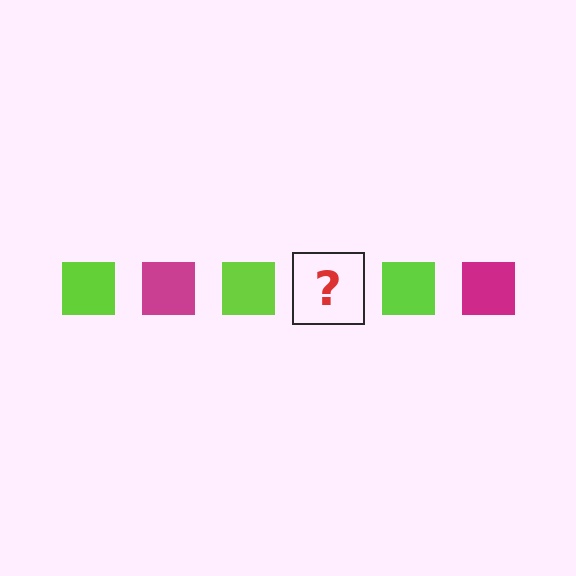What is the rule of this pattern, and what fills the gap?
The rule is that the pattern cycles through lime, magenta squares. The gap should be filled with a magenta square.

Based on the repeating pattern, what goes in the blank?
The blank should be a magenta square.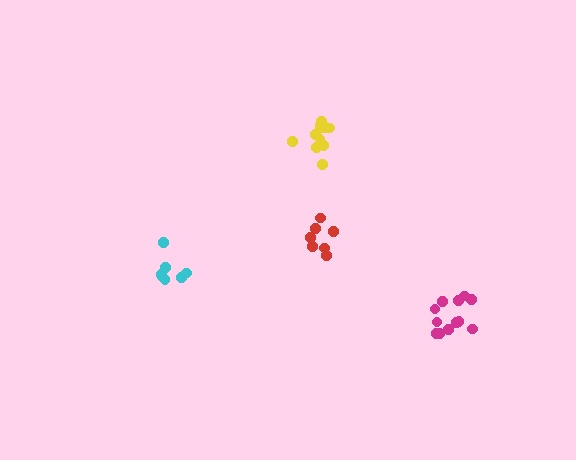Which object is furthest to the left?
The cyan cluster is leftmost.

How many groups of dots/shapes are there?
There are 4 groups.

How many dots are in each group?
Group 1: 7 dots, Group 2: 11 dots, Group 3: 12 dots, Group 4: 7 dots (37 total).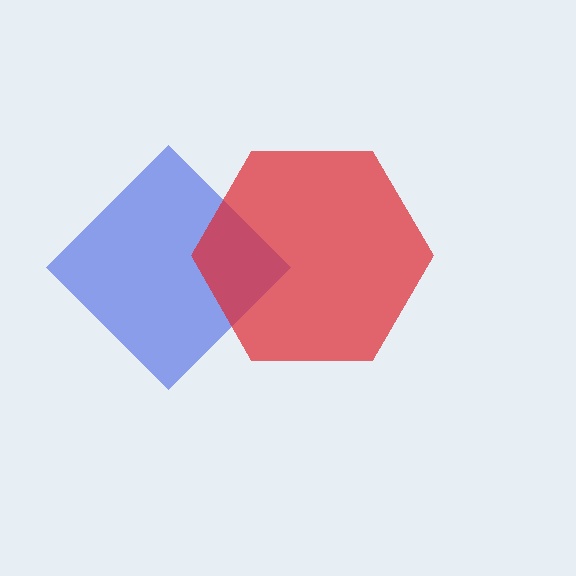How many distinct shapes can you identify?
There are 2 distinct shapes: a blue diamond, a red hexagon.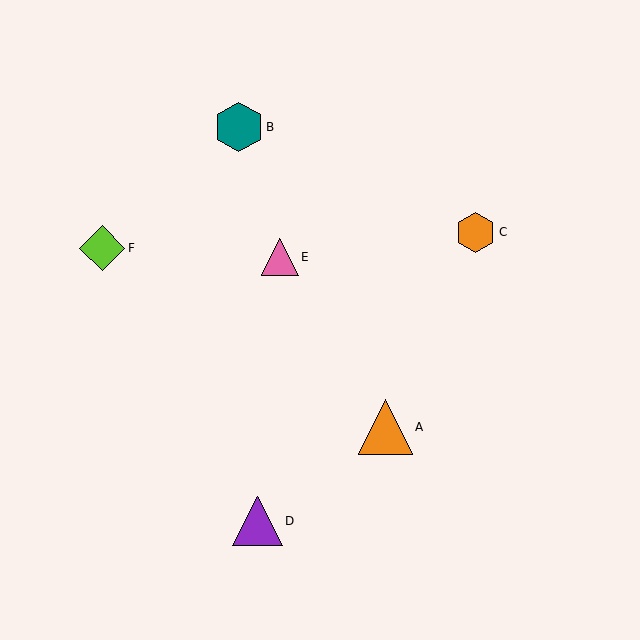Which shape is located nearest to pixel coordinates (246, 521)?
The purple triangle (labeled D) at (257, 521) is nearest to that location.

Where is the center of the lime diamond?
The center of the lime diamond is at (102, 248).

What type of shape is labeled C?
Shape C is an orange hexagon.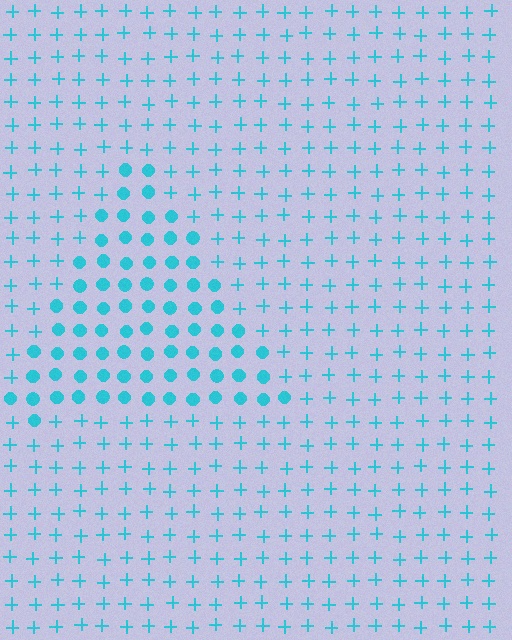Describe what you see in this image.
The image is filled with small cyan elements arranged in a uniform grid. A triangle-shaped region contains circles, while the surrounding area contains plus signs. The boundary is defined purely by the change in element shape.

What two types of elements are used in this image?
The image uses circles inside the triangle region and plus signs outside it.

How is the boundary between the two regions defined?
The boundary is defined by a change in element shape: circles inside vs. plus signs outside. All elements share the same color and spacing.